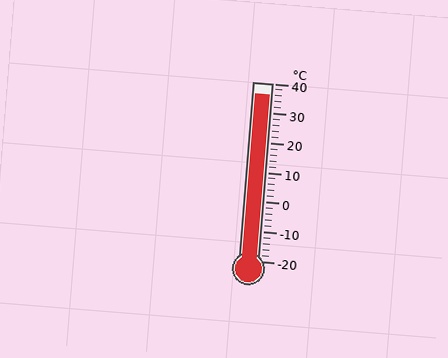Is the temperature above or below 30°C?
The temperature is above 30°C.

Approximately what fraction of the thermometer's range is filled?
The thermometer is filled to approximately 95% of its range.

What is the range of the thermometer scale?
The thermometer scale ranges from -20°C to 40°C.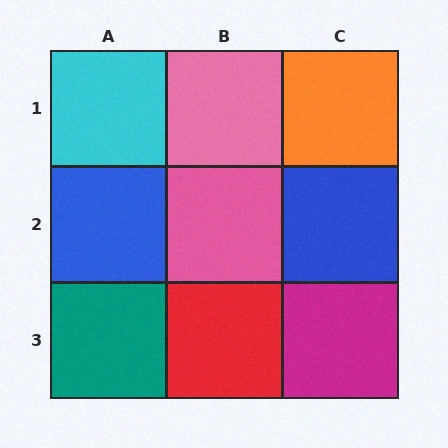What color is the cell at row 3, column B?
Red.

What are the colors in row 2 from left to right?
Blue, pink, blue.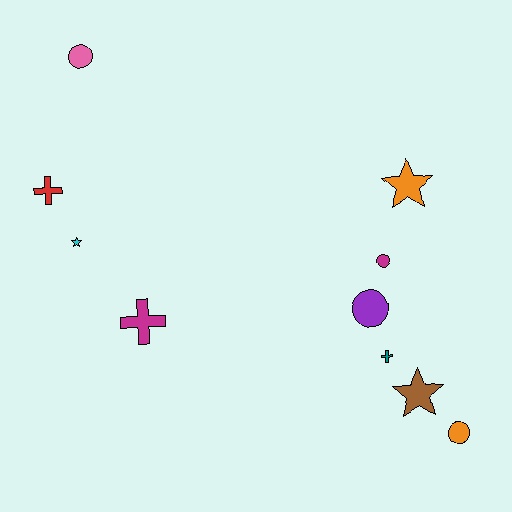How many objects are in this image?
There are 10 objects.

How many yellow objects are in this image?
There are no yellow objects.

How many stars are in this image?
There are 3 stars.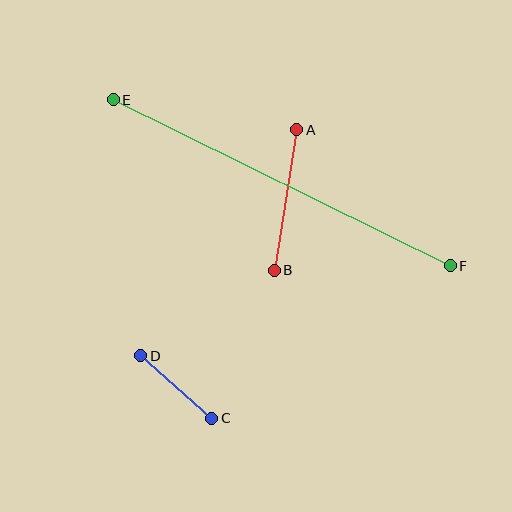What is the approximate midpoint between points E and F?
The midpoint is at approximately (282, 183) pixels.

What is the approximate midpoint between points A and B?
The midpoint is at approximately (285, 200) pixels.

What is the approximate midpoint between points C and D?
The midpoint is at approximately (176, 387) pixels.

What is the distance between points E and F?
The distance is approximately 376 pixels.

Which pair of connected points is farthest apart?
Points E and F are farthest apart.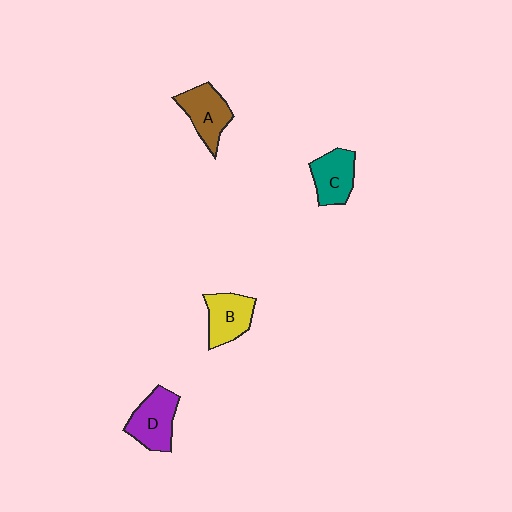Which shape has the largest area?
Shape D (purple).